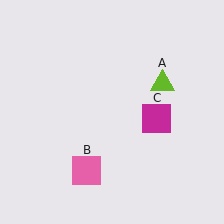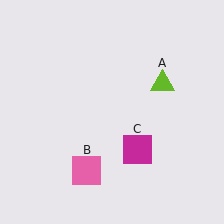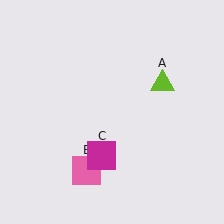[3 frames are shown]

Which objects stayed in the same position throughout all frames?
Lime triangle (object A) and pink square (object B) remained stationary.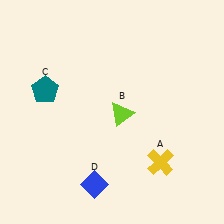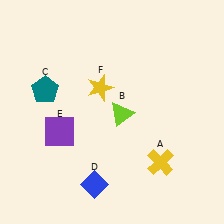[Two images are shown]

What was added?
A purple square (E), a yellow star (F) were added in Image 2.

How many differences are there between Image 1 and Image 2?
There are 2 differences between the two images.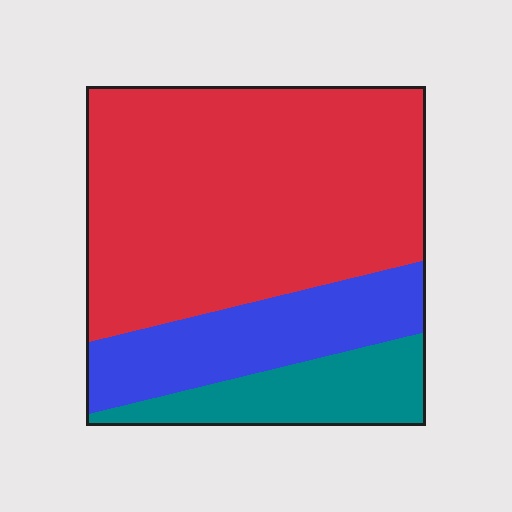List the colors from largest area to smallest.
From largest to smallest: red, blue, teal.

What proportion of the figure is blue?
Blue covers around 20% of the figure.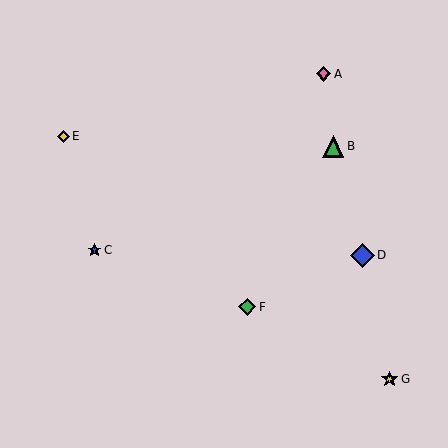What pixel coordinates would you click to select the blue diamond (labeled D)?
Click at (362, 255) to select the blue diamond D.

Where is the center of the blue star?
The center of the blue star is at (95, 250).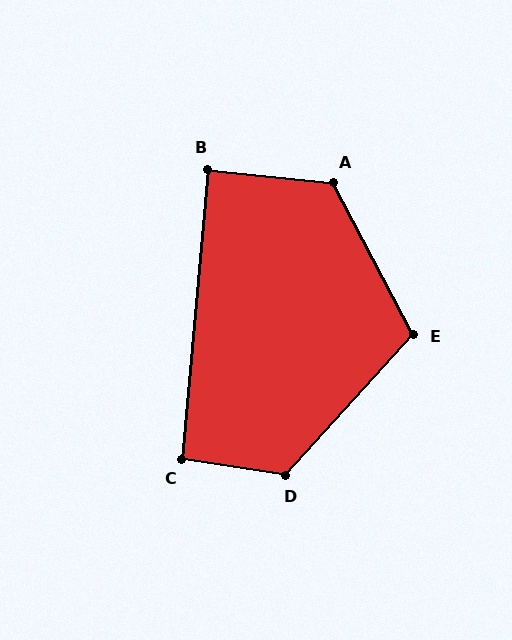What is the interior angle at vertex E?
Approximately 110 degrees (obtuse).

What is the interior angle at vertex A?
Approximately 123 degrees (obtuse).